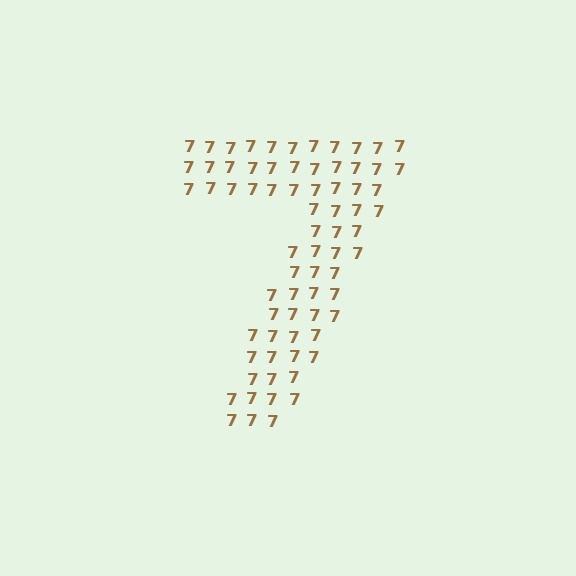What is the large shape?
The large shape is the digit 7.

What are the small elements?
The small elements are digit 7's.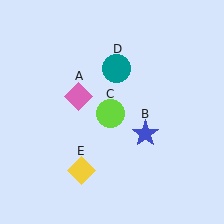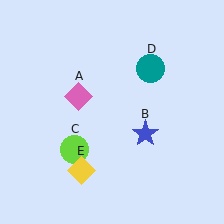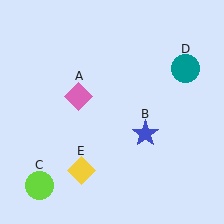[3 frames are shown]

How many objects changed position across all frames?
2 objects changed position: lime circle (object C), teal circle (object D).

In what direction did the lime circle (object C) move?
The lime circle (object C) moved down and to the left.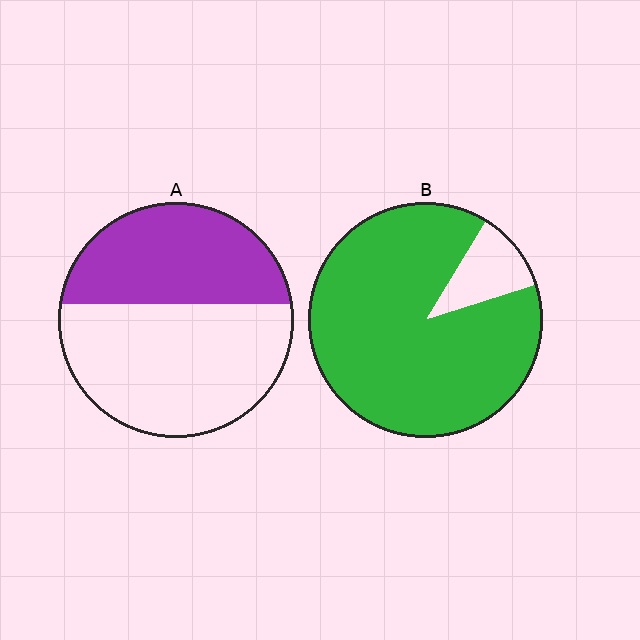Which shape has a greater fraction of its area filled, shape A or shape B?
Shape B.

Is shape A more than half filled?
No.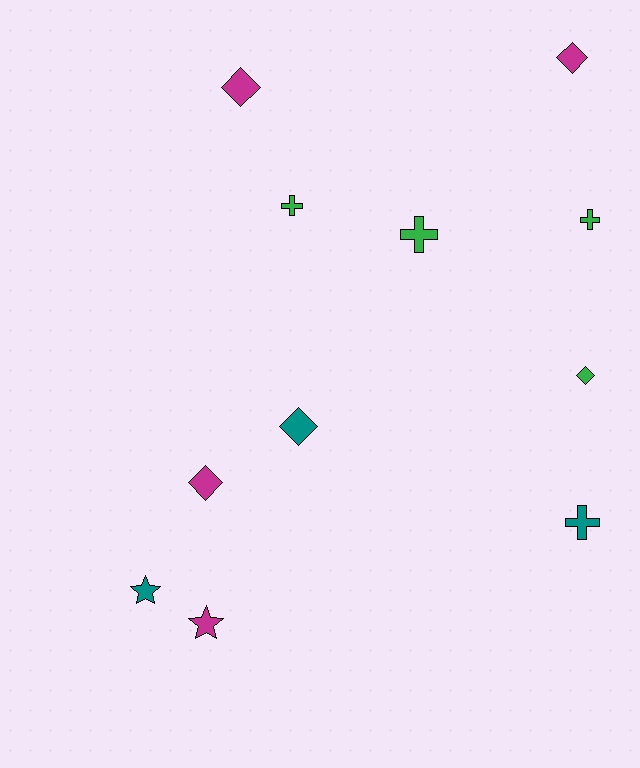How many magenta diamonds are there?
There are 3 magenta diamonds.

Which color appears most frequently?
Magenta, with 4 objects.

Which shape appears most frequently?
Diamond, with 5 objects.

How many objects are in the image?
There are 11 objects.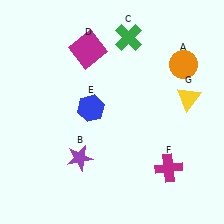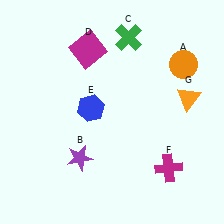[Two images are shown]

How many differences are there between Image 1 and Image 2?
There is 1 difference between the two images.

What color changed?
The triangle (G) changed from yellow in Image 1 to orange in Image 2.